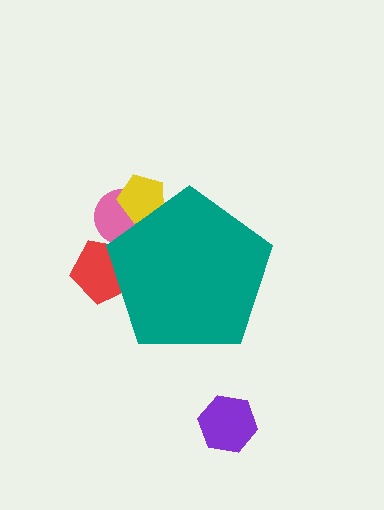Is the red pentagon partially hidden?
Yes, the red pentagon is partially hidden behind the teal pentagon.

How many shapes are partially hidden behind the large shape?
3 shapes are partially hidden.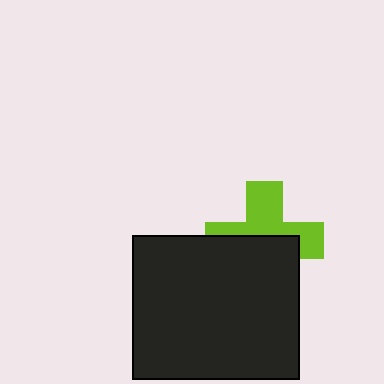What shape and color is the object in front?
The object in front is a black rectangle.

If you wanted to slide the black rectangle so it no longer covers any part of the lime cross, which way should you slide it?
Slide it down — that is the most direct way to separate the two shapes.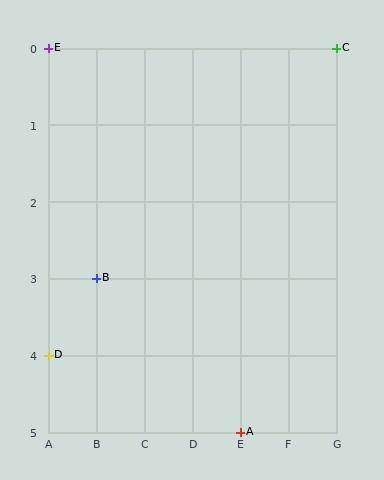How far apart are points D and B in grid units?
Points D and B are 1 column and 1 row apart (about 1.4 grid units diagonally).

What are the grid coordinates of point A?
Point A is at grid coordinates (E, 5).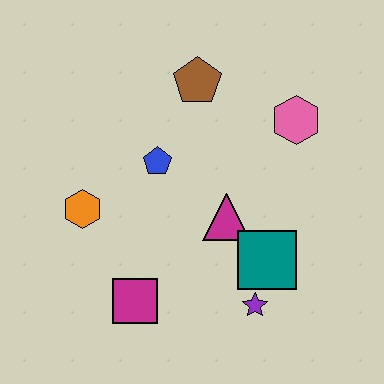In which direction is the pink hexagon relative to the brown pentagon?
The pink hexagon is to the right of the brown pentagon.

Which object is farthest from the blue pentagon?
The purple star is farthest from the blue pentagon.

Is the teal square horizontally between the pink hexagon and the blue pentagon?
Yes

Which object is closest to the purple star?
The teal square is closest to the purple star.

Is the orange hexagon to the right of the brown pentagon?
No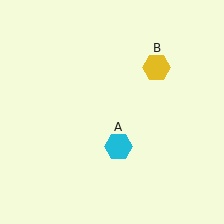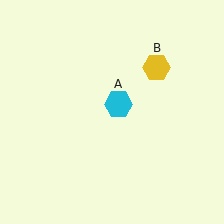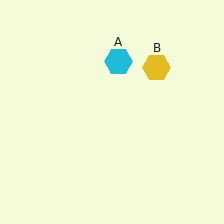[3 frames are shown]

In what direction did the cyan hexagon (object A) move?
The cyan hexagon (object A) moved up.